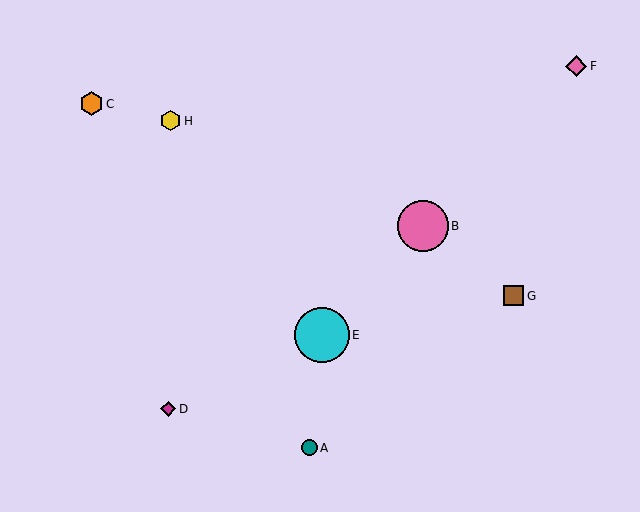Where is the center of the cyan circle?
The center of the cyan circle is at (322, 335).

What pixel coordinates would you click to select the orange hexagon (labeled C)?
Click at (91, 104) to select the orange hexagon C.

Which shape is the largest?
The cyan circle (labeled E) is the largest.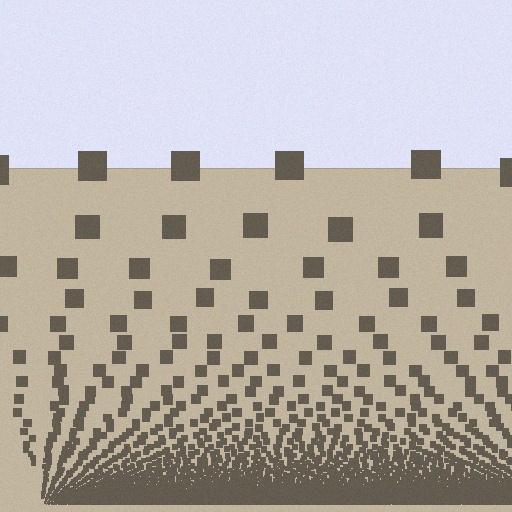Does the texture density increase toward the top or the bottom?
Density increases toward the bottom.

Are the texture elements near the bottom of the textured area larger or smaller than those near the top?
Smaller. The gradient is inverted — elements near the bottom are smaller and denser.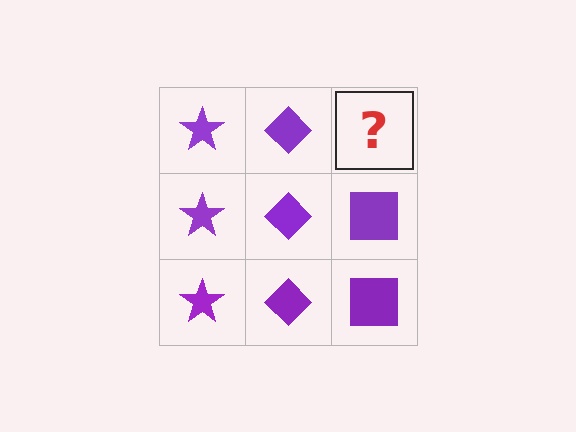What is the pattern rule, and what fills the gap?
The rule is that each column has a consistent shape. The gap should be filled with a purple square.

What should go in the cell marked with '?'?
The missing cell should contain a purple square.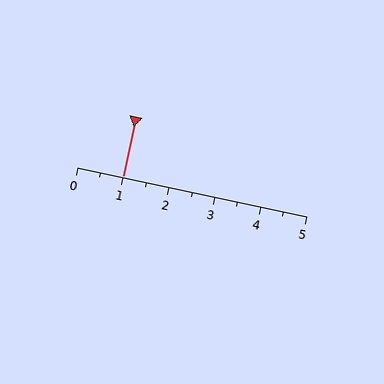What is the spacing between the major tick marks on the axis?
The major ticks are spaced 1 apart.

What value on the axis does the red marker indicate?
The marker indicates approximately 1.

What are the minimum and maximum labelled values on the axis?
The axis runs from 0 to 5.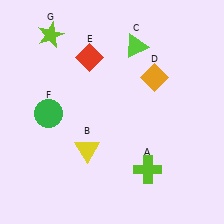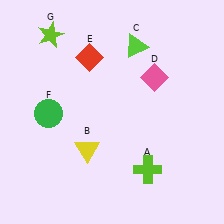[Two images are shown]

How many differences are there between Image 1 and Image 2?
There is 1 difference between the two images.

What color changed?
The diamond (D) changed from orange in Image 1 to pink in Image 2.